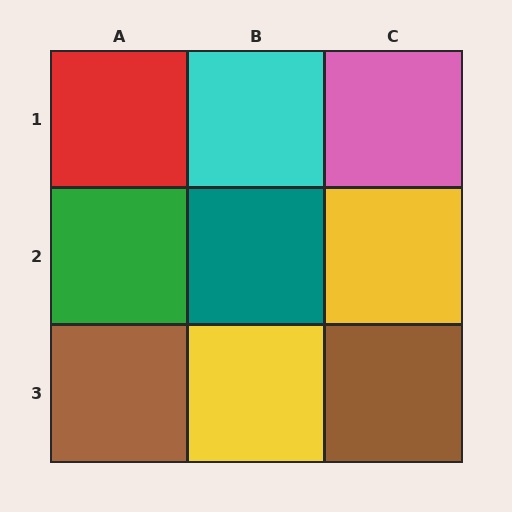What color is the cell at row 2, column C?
Yellow.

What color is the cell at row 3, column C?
Brown.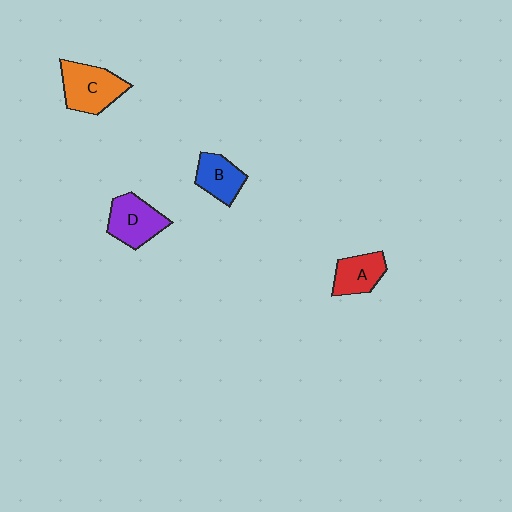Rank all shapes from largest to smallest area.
From largest to smallest: C (orange), D (purple), A (red), B (blue).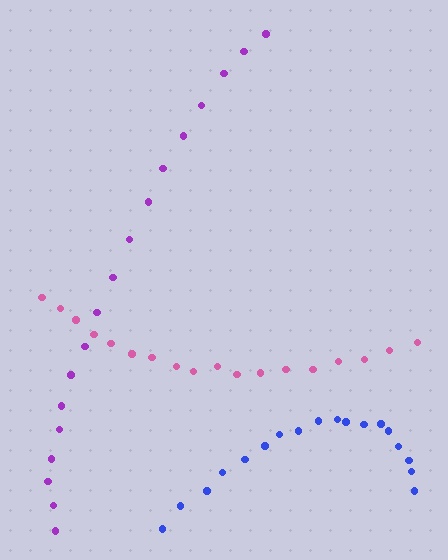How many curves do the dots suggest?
There are 3 distinct paths.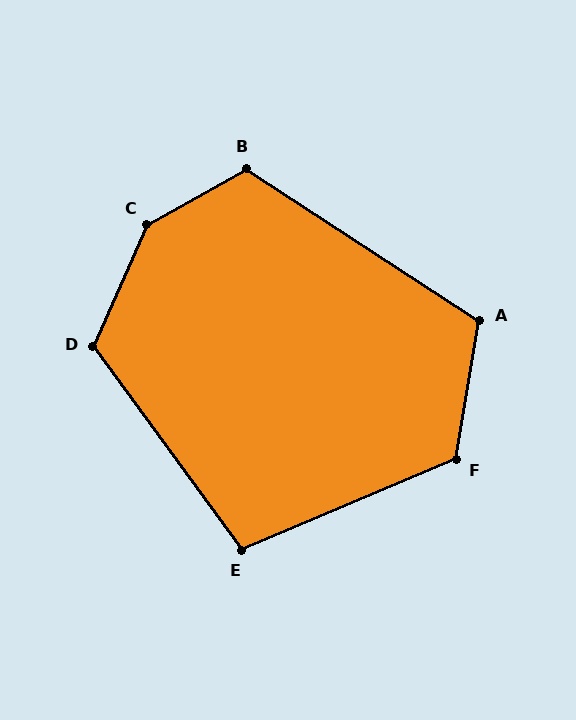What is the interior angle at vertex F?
Approximately 122 degrees (obtuse).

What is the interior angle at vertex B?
Approximately 118 degrees (obtuse).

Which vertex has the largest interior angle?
C, at approximately 143 degrees.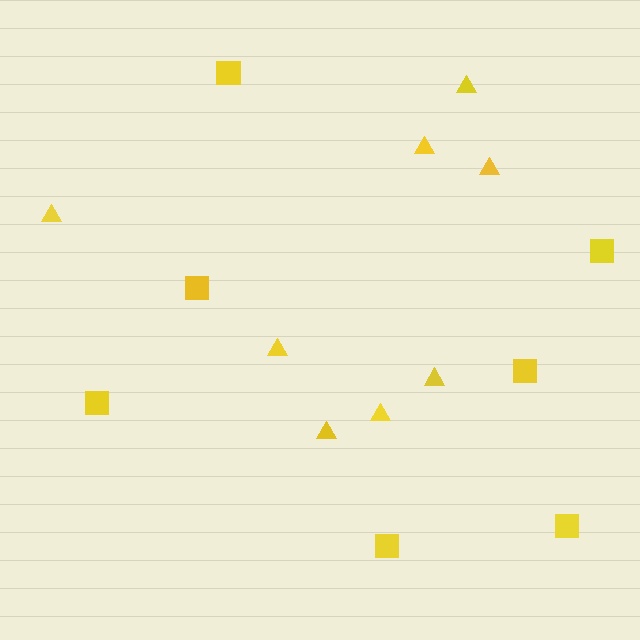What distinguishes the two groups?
There are 2 groups: one group of triangles (8) and one group of squares (7).